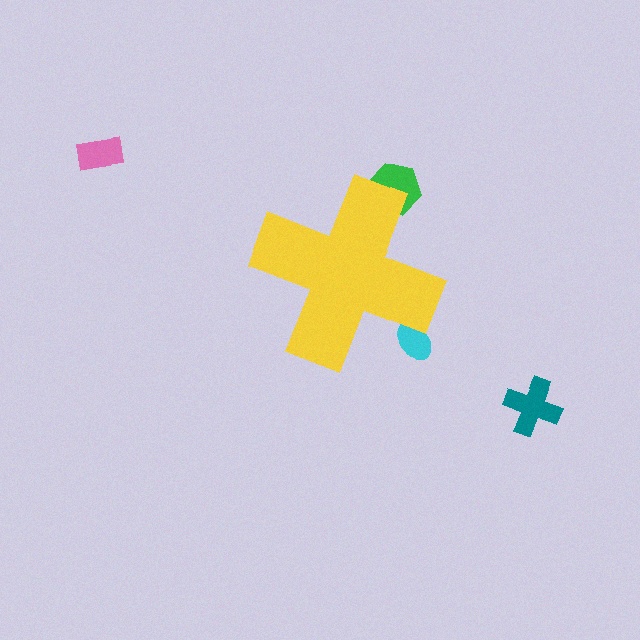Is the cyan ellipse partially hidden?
Yes, the cyan ellipse is partially hidden behind the yellow cross.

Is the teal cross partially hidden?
No, the teal cross is fully visible.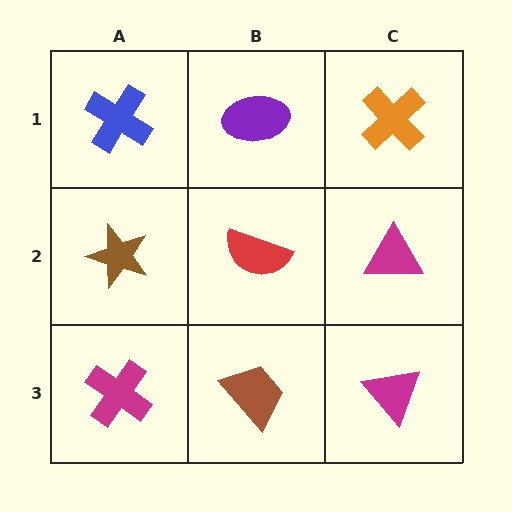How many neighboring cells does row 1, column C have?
2.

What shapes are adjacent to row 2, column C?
An orange cross (row 1, column C), a magenta triangle (row 3, column C), a red semicircle (row 2, column B).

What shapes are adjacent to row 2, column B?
A purple ellipse (row 1, column B), a brown trapezoid (row 3, column B), a brown star (row 2, column A), a magenta triangle (row 2, column C).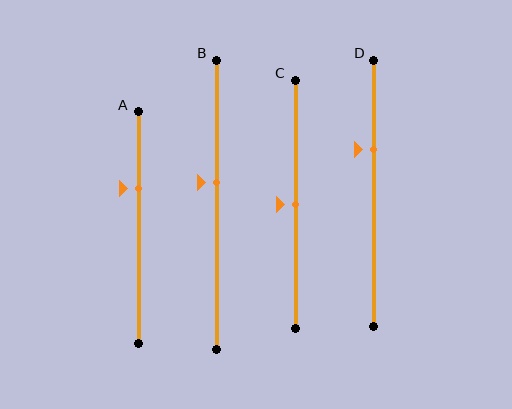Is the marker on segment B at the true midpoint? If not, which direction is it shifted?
No, the marker on segment B is shifted upward by about 8% of the segment length.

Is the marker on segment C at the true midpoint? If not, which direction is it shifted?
Yes, the marker on segment C is at the true midpoint.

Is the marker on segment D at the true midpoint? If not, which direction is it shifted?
No, the marker on segment D is shifted upward by about 16% of the segment length.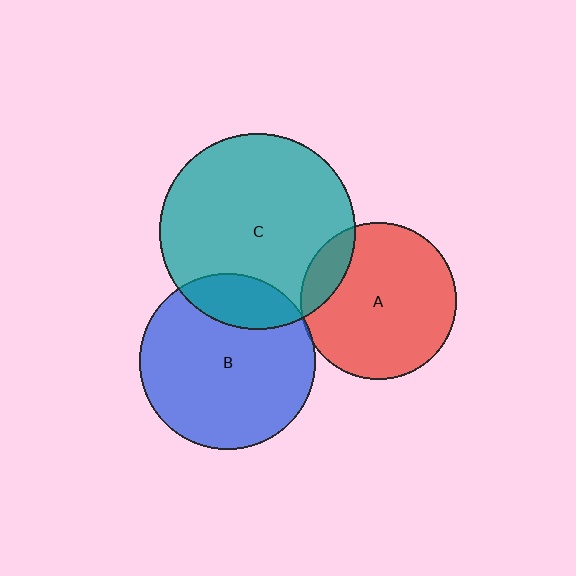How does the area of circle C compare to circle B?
Approximately 1.2 times.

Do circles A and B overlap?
Yes.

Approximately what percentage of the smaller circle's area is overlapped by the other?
Approximately 5%.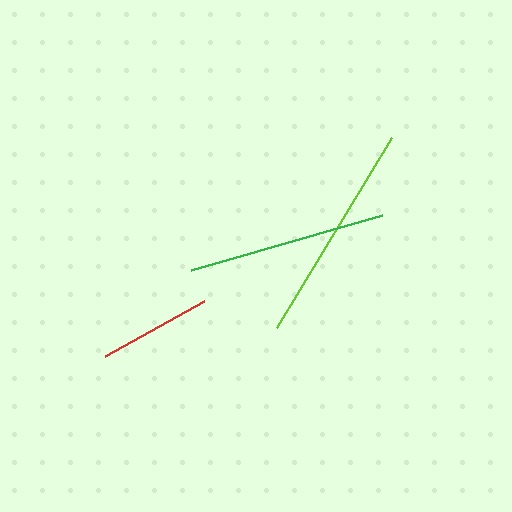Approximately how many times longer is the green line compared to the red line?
The green line is approximately 1.8 times the length of the red line.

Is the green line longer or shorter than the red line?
The green line is longer than the red line.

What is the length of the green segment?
The green segment is approximately 199 pixels long.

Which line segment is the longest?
The lime line is the longest at approximately 222 pixels.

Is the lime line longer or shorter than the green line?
The lime line is longer than the green line.